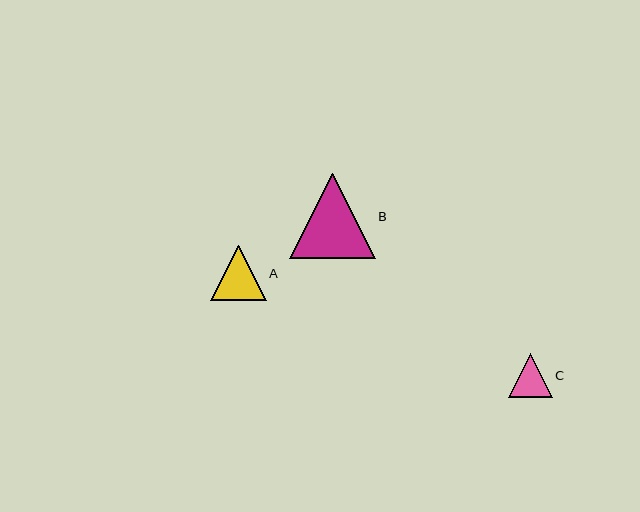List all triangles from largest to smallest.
From largest to smallest: B, A, C.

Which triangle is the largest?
Triangle B is the largest with a size of approximately 85 pixels.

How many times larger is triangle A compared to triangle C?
Triangle A is approximately 1.3 times the size of triangle C.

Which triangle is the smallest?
Triangle C is the smallest with a size of approximately 44 pixels.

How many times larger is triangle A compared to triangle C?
Triangle A is approximately 1.3 times the size of triangle C.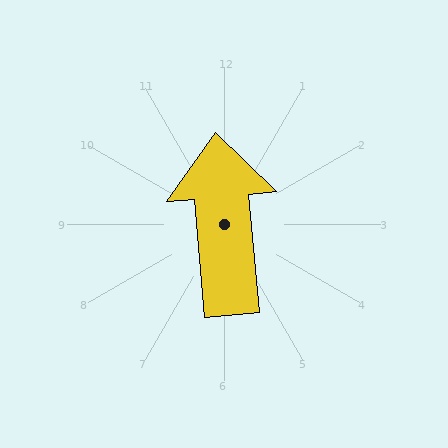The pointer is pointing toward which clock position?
Roughly 12 o'clock.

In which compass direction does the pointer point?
North.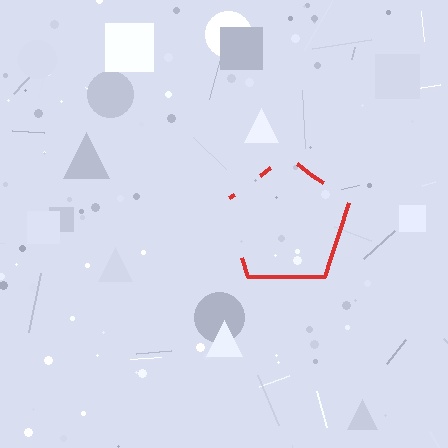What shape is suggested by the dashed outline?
The dashed outline suggests a pentagon.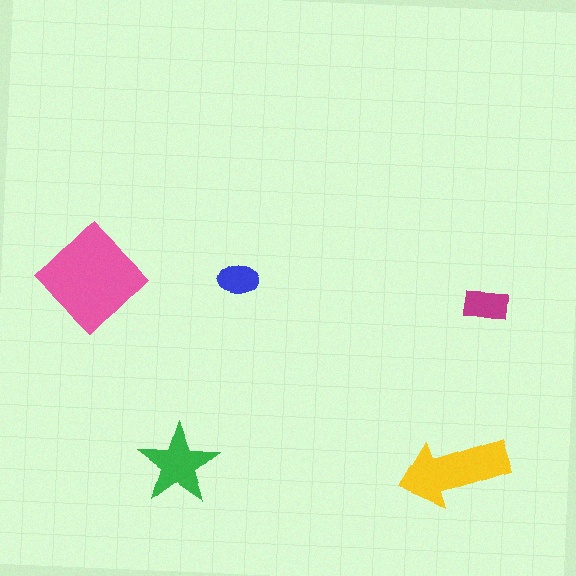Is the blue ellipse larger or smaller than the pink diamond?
Smaller.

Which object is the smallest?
The blue ellipse.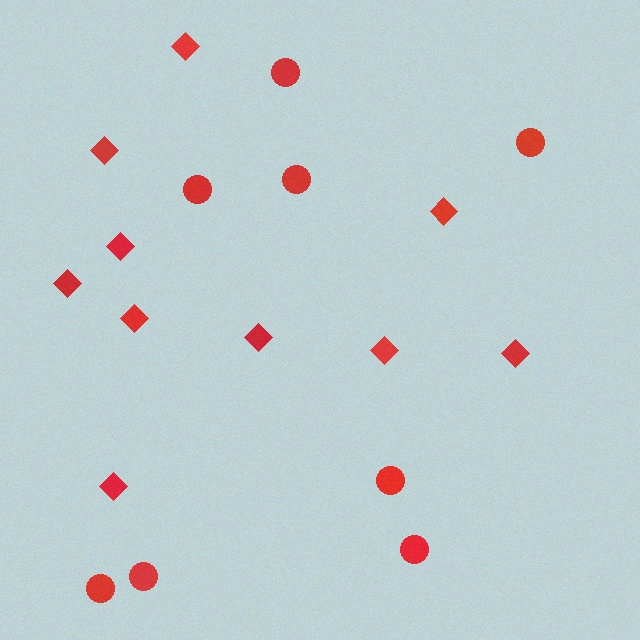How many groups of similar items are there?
There are 2 groups: one group of circles (8) and one group of diamonds (10).